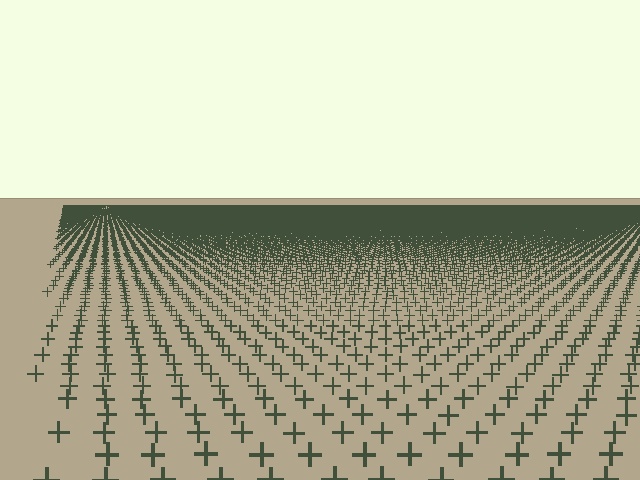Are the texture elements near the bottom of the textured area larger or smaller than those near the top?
Larger. Near the bottom, elements are closer to the viewer and appear at a bigger on-screen size.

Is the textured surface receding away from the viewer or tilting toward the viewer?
The surface is receding away from the viewer. Texture elements get smaller and denser toward the top.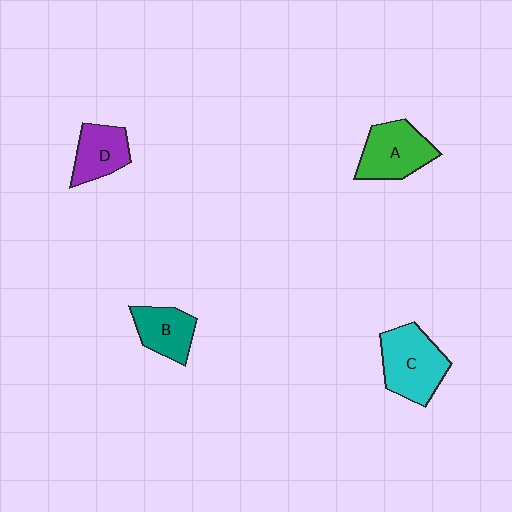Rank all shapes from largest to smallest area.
From largest to smallest: C (cyan), A (green), D (purple), B (teal).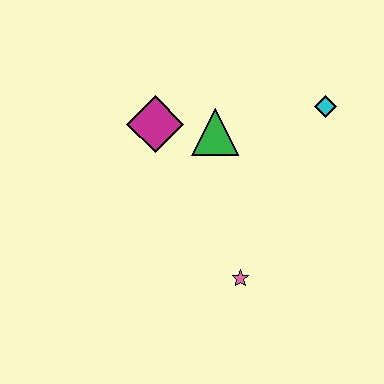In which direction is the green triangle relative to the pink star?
The green triangle is above the pink star.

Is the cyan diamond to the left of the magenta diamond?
No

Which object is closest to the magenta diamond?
The green triangle is closest to the magenta diamond.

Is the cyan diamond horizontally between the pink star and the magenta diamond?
No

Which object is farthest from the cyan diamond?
The pink star is farthest from the cyan diamond.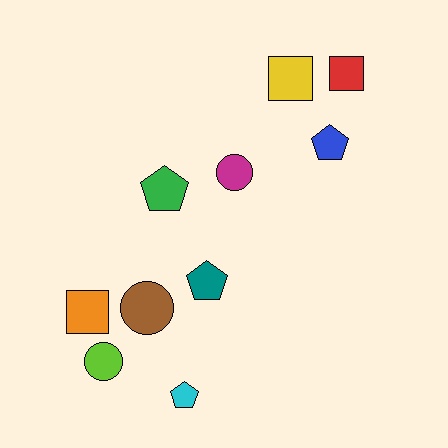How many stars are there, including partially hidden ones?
There are no stars.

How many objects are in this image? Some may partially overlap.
There are 10 objects.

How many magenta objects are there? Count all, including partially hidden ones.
There is 1 magenta object.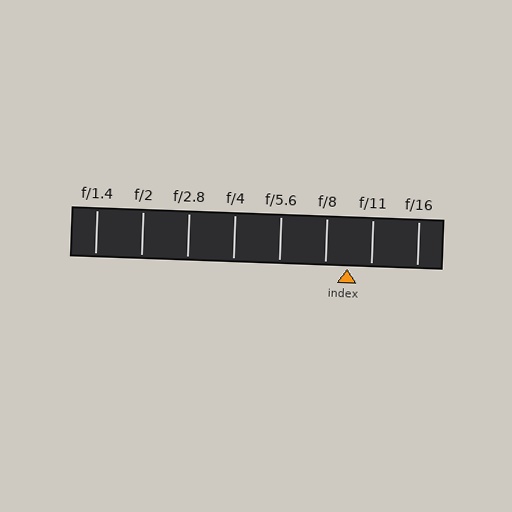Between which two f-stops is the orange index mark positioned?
The index mark is between f/8 and f/11.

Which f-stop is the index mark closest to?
The index mark is closest to f/8.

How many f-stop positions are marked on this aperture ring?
There are 8 f-stop positions marked.